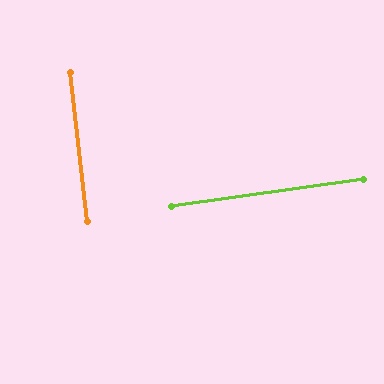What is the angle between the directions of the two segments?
Approximately 89 degrees.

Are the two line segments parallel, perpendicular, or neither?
Perpendicular — they meet at approximately 89°.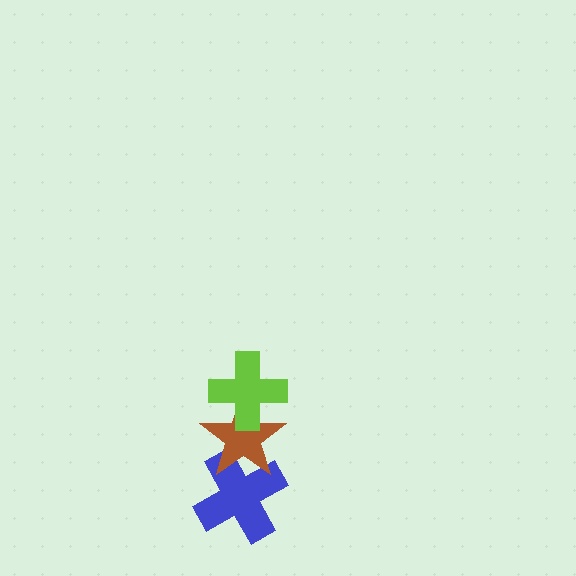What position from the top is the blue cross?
The blue cross is 3rd from the top.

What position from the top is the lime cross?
The lime cross is 1st from the top.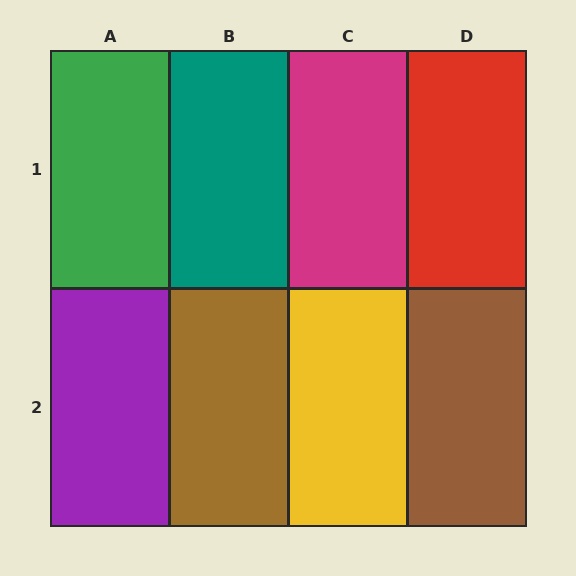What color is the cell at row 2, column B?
Brown.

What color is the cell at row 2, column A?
Purple.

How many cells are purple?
1 cell is purple.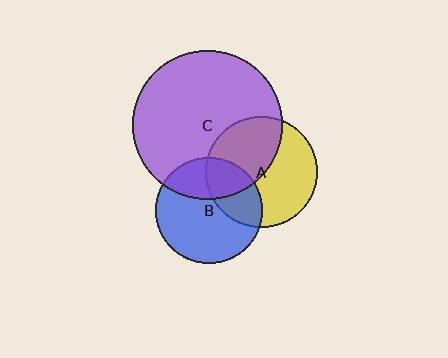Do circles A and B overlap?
Yes.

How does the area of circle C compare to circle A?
Approximately 1.8 times.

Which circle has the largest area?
Circle C (purple).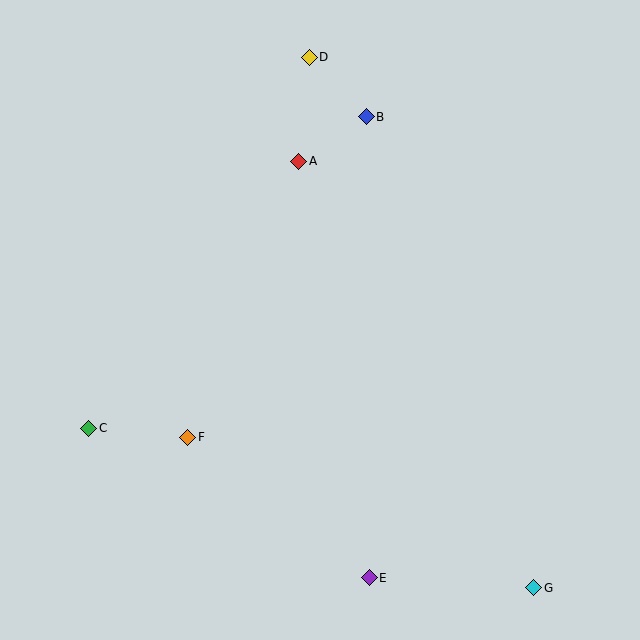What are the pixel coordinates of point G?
Point G is at (534, 588).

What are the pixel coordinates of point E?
Point E is at (369, 578).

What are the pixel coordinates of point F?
Point F is at (188, 437).